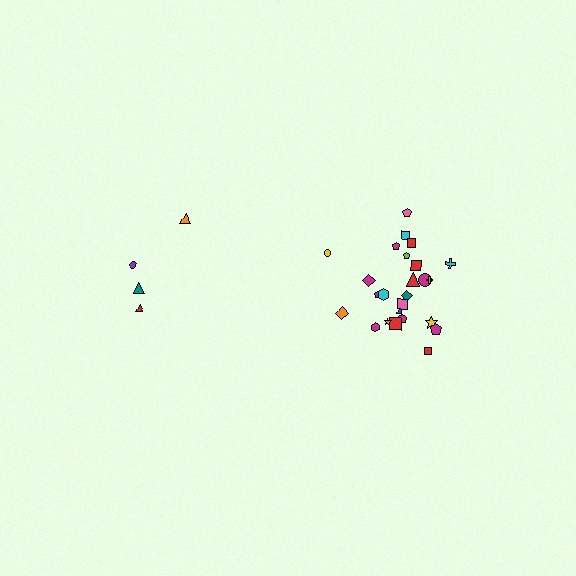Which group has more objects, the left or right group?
The right group.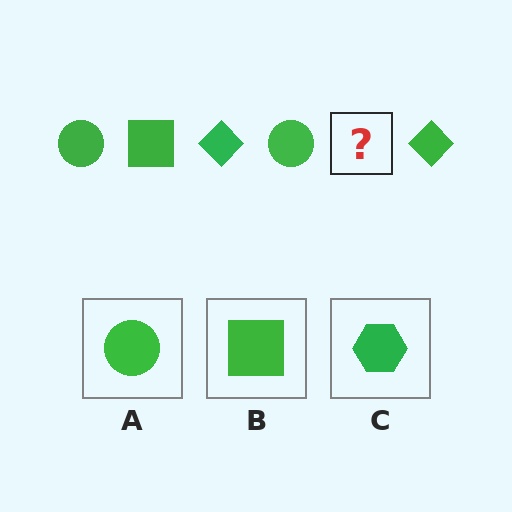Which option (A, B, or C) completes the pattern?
B.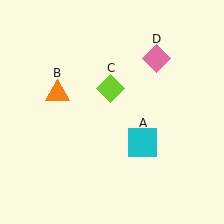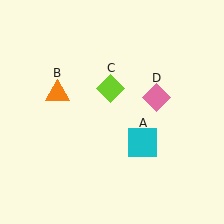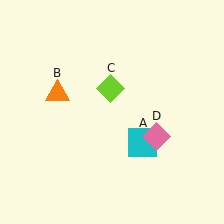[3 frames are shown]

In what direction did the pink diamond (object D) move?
The pink diamond (object D) moved down.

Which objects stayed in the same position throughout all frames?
Cyan square (object A) and orange triangle (object B) and lime diamond (object C) remained stationary.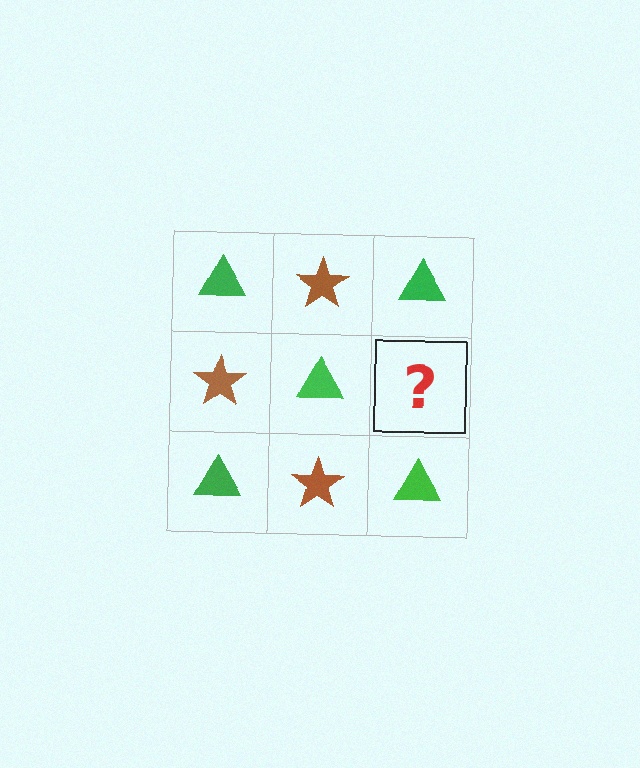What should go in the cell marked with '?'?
The missing cell should contain a brown star.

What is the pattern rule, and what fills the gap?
The rule is that it alternates green triangle and brown star in a checkerboard pattern. The gap should be filled with a brown star.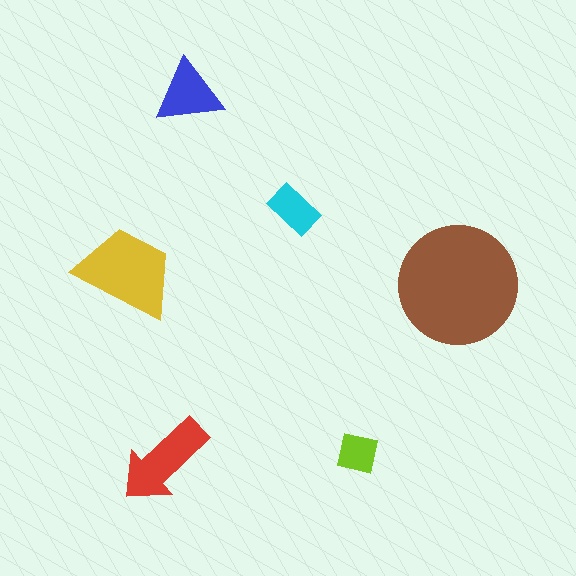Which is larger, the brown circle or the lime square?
The brown circle.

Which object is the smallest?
The lime square.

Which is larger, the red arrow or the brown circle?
The brown circle.